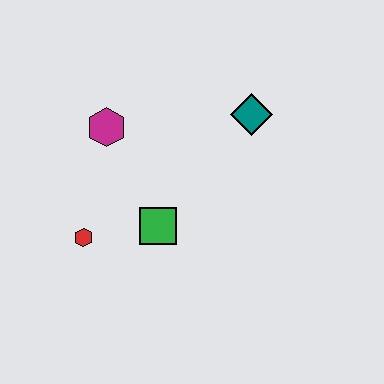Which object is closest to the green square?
The red hexagon is closest to the green square.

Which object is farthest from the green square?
The teal diamond is farthest from the green square.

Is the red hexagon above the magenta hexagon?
No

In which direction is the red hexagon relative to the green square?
The red hexagon is to the left of the green square.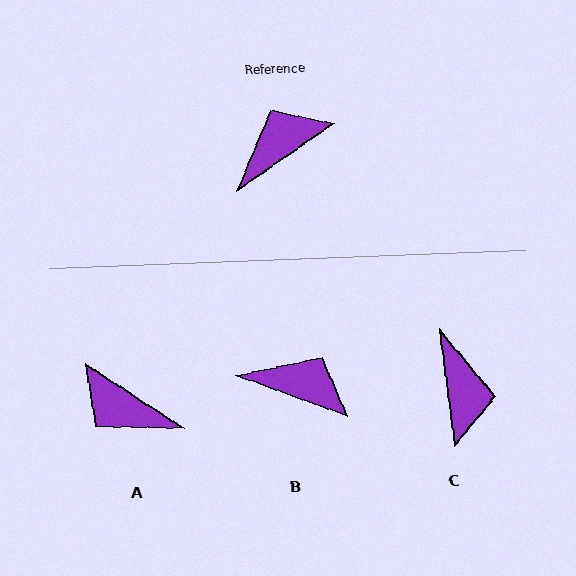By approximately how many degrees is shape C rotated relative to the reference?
Approximately 118 degrees clockwise.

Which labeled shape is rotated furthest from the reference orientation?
C, about 118 degrees away.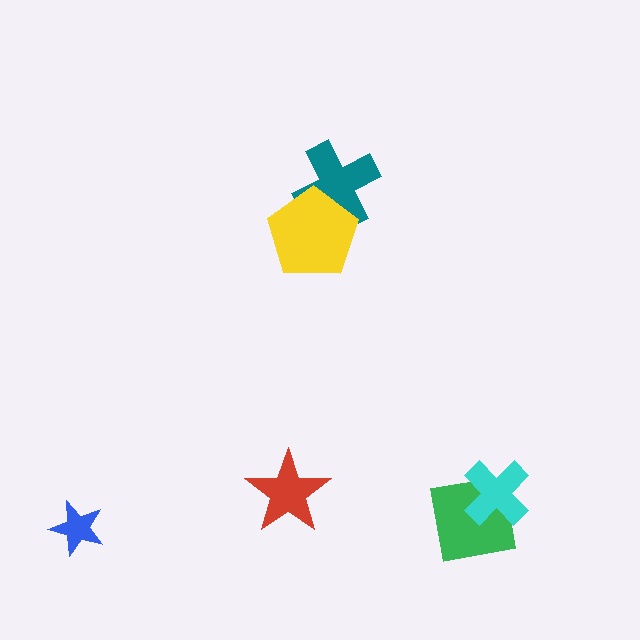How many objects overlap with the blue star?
0 objects overlap with the blue star.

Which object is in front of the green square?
The cyan cross is in front of the green square.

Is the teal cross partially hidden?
Yes, it is partially covered by another shape.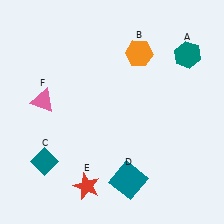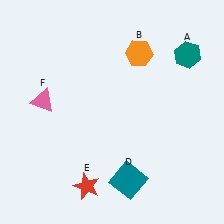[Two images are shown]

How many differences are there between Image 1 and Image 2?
There is 1 difference between the two images.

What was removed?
The teal diamond (C) was removed in Image 2.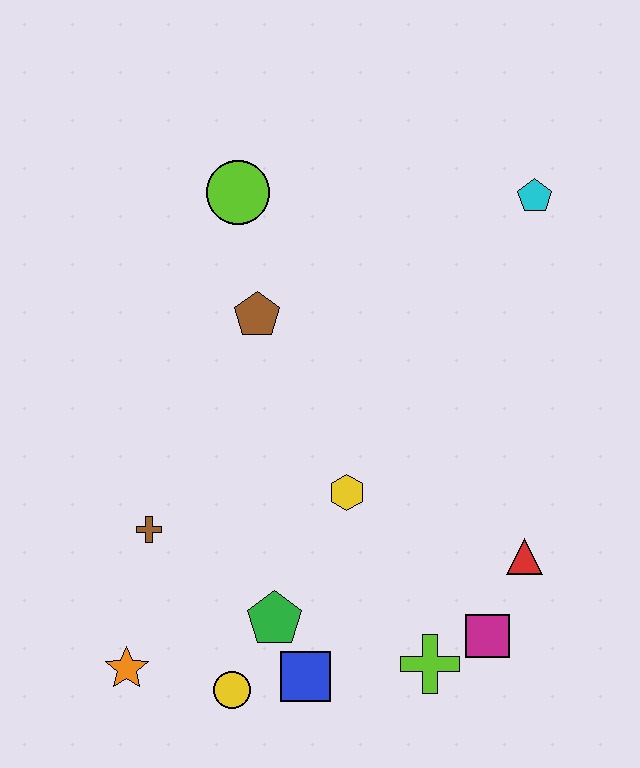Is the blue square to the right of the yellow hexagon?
No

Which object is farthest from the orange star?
The cyan pentagon is farthest from the orange star.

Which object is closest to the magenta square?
The lime cross is closest to the magenta square.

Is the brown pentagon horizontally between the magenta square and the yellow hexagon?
No